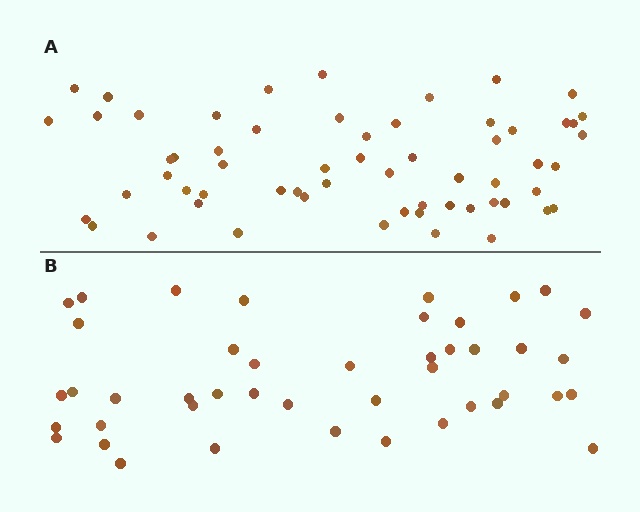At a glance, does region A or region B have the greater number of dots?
Region A (the top region) has more dots.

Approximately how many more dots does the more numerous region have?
Region A has approximately 15 more dots than region B.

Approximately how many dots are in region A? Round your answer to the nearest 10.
About 60 dots.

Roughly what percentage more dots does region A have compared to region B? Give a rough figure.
About 35% more.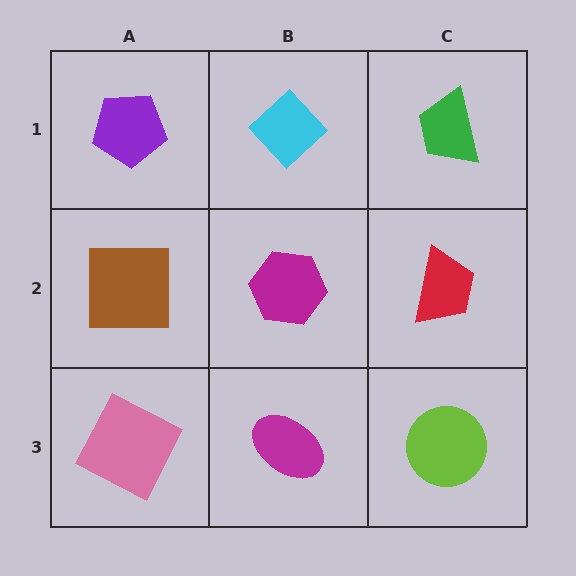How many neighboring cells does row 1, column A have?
2.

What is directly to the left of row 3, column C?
A magenta ellipse.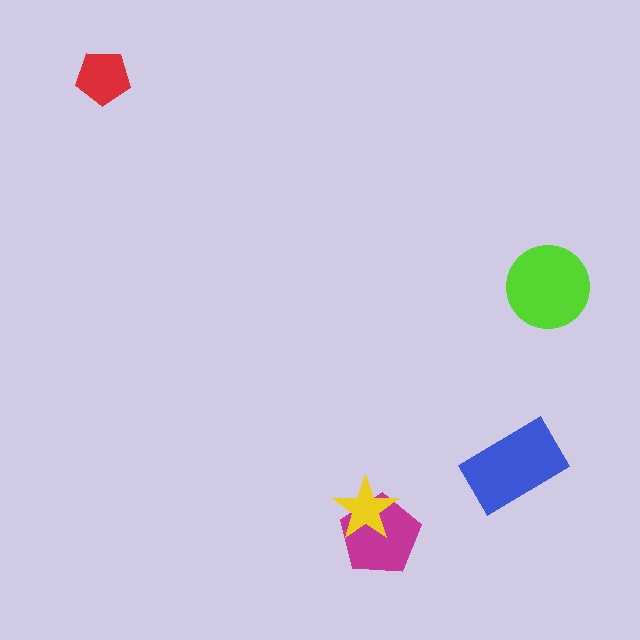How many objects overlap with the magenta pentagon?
1 object overlaps with the magenta pentagon.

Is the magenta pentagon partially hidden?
Yes, it is partially covered by another shape.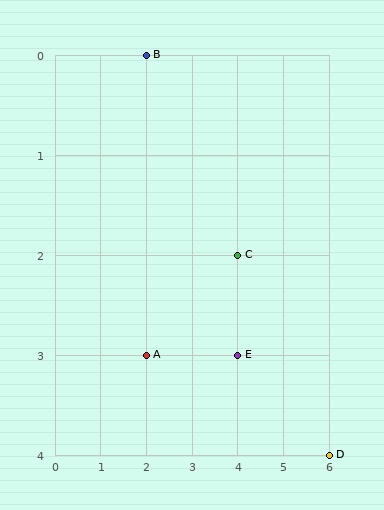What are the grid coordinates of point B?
Point B is at grid coordinates (2, 0).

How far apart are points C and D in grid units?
Points C and D are 2 columns and 2 rows apart (about 2.8 grid units diagonally).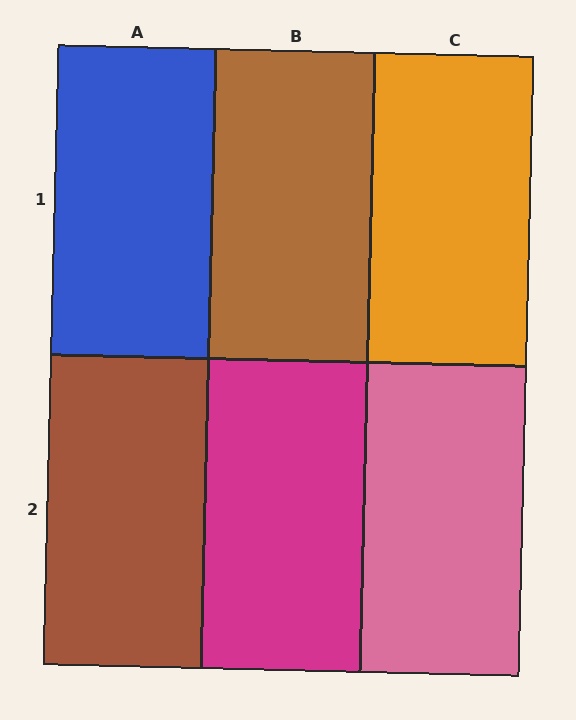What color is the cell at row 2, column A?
Brown.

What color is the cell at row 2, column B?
Magenta.